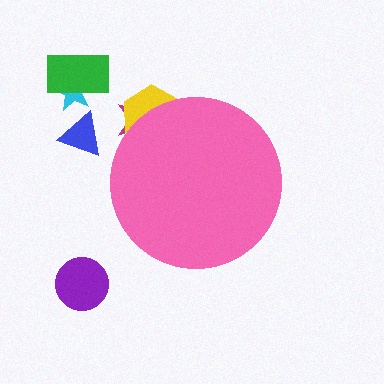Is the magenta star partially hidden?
Yes, the magenta star is partially hidden behind the pink circle.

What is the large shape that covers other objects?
A pink circle.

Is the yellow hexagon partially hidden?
Yes, the yellow hexagon is partially hidden behind the pink circle.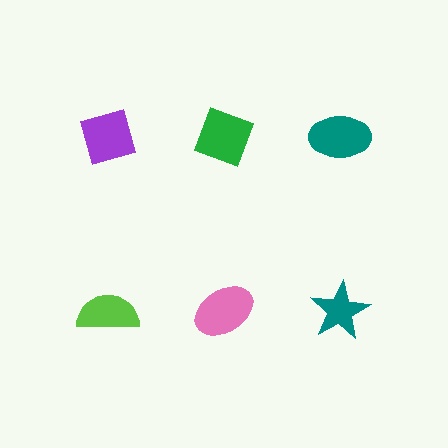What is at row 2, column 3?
A teal star.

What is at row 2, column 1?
A lime semicircle.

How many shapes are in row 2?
3 shapes.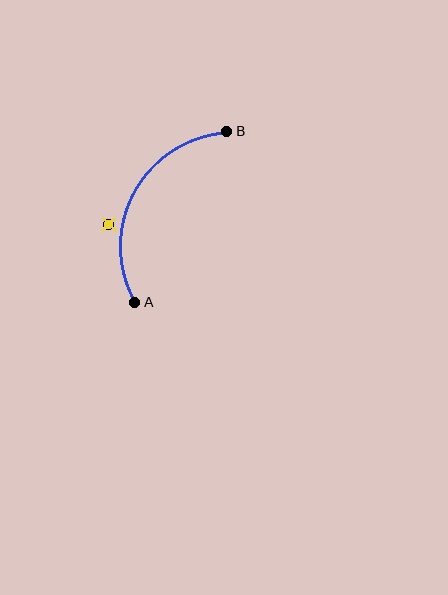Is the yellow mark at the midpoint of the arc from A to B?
No — the yellow mark does not lie on the arc at all. It sits slightly outside the curve.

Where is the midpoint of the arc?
The arc midpoint is the point on the curve farthest from the straight line joining A and B. It sits to the left of that line.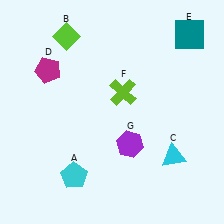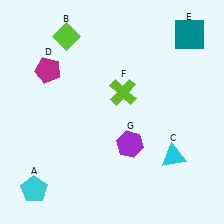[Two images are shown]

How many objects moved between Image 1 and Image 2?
1 object moved between the two images.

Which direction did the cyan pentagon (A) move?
The cyan pentagon (A) moved left.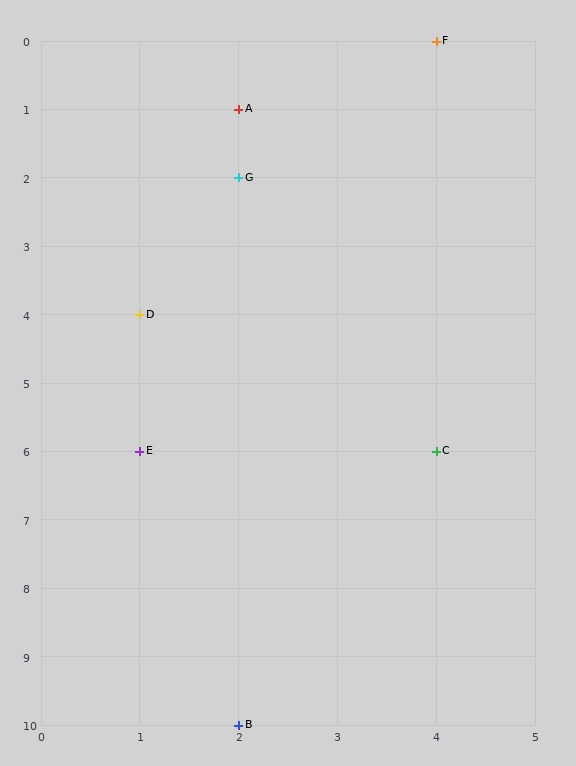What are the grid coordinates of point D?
Point D is at grid coordinates (1, 4).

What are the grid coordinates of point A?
Point A is at grid coordinates (2, 1).